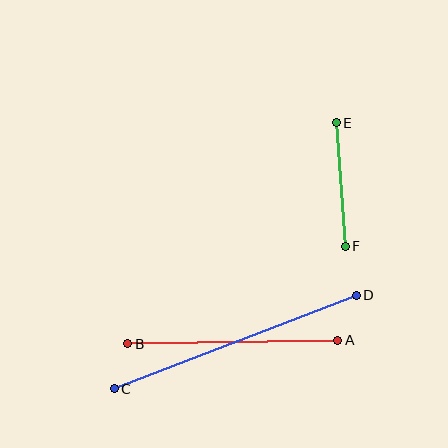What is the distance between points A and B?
The distance is approximately 210 pixels.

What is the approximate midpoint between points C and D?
The midpoint is at approximately (235, 342) pixels.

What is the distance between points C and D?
The distance is approximately 259 pixels.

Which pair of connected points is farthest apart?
Points C and D are farthest apart.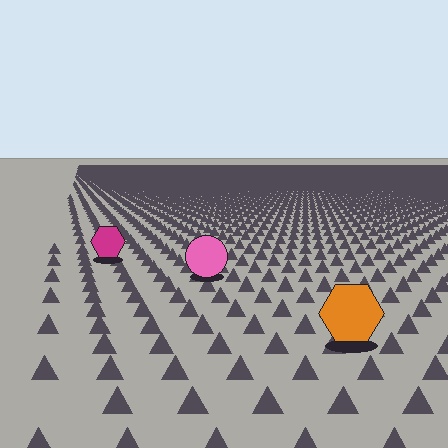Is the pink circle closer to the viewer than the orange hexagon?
No. The orange hexagon is closer — you can tell from the texture gradient: the ground texture is coarser near it.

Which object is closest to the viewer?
The orange hexagon is closest. The texture marks near it are larger and more spread out.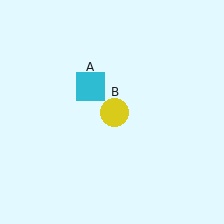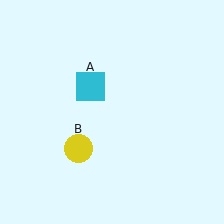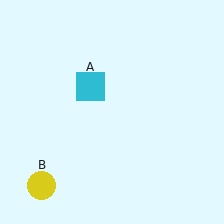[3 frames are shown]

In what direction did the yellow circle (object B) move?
The yellow circle (object B) moved down and to the left.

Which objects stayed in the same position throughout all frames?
Cyan square (object A) remained stationary.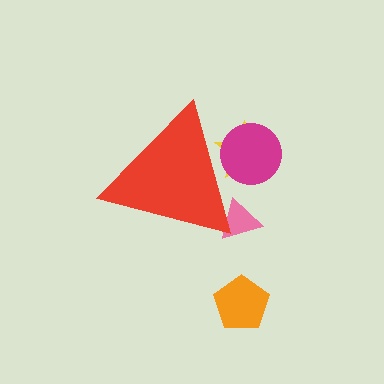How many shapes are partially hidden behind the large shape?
3 shapes are partially hidden.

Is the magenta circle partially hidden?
Yes, the magenta circle is partially hidden behind the red triangle.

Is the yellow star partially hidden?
Yes, the yellow star is partially hidden behind the red triangle.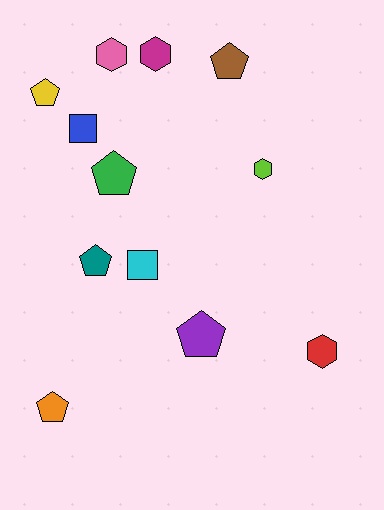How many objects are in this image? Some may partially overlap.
There are 12 objects.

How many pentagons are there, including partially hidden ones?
There are 6 pentagons.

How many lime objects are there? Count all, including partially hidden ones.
There is 1 lime object.